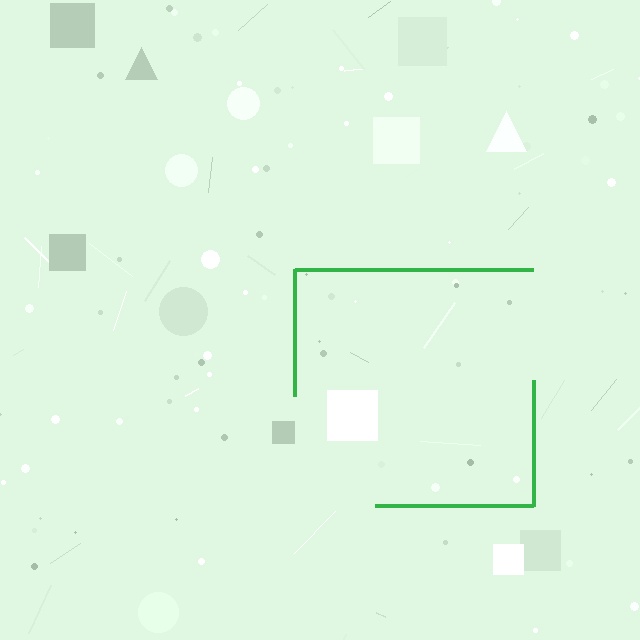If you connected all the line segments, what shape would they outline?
They would outline a square.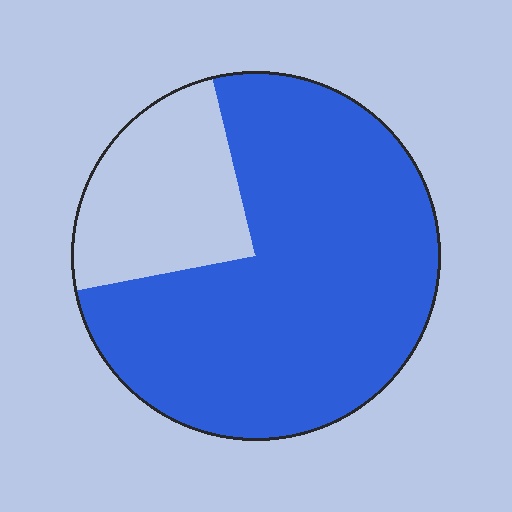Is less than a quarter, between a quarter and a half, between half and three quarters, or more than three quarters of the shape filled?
More than three quarters.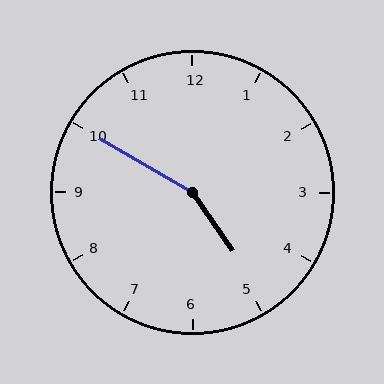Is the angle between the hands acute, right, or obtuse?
It is obtuse.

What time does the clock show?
4:50.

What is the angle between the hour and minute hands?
Approximately 155 degrees.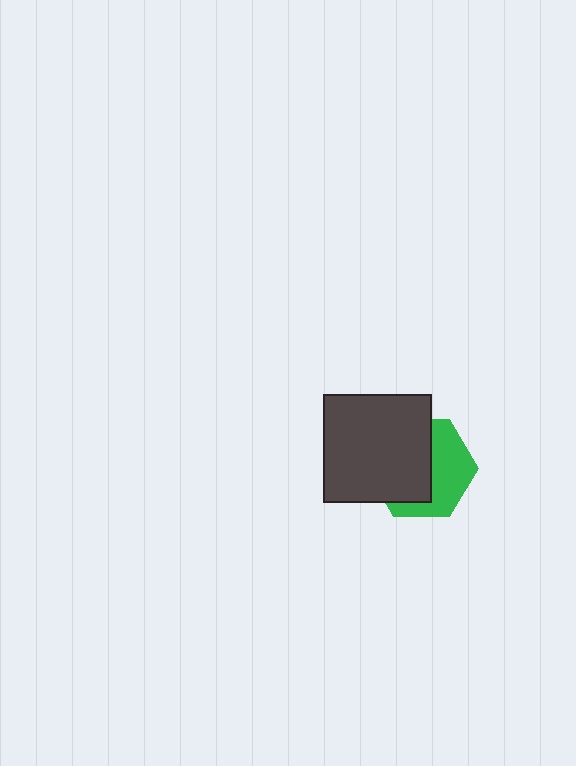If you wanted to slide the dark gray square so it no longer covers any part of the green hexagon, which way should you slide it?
Slide it left — that is the most direct way to separate the two shapes.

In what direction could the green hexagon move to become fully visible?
The green hexagon could move right. That would shift it out from behind the dark gray square entirely.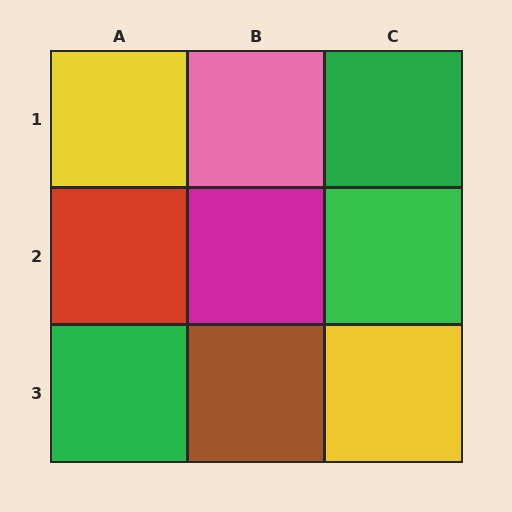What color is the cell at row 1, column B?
Pink.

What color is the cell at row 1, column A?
Yellow.